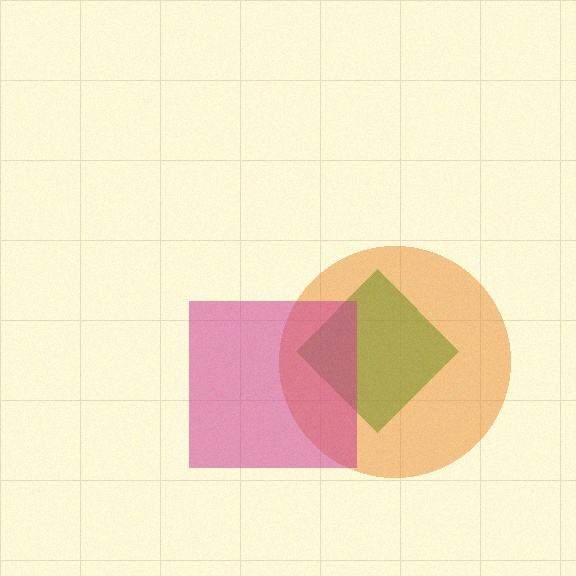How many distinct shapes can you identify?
There are 3 distinct shapes: a green diamond, an orange circle, a magenta square.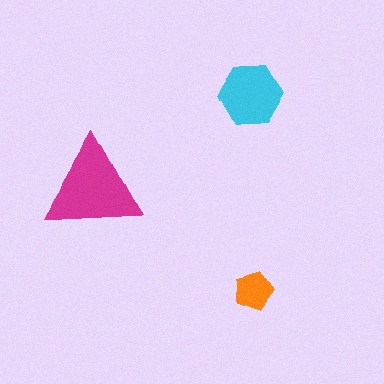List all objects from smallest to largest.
The orange pentagon, the cyan hexagon, the magenta triangle.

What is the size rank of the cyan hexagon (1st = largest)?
2nd.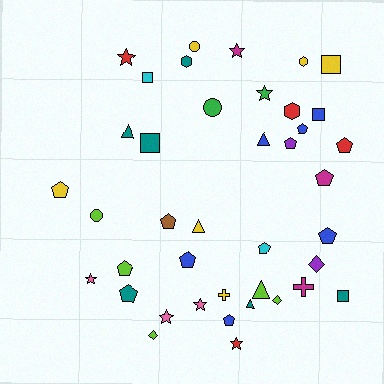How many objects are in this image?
There are 40 objects.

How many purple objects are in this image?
There are 2 purple objects.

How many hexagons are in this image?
There are 3 hexagons.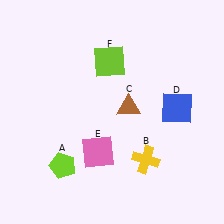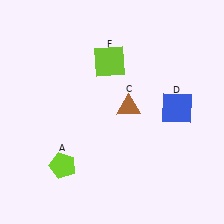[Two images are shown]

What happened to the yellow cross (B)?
The yellow cross (B) was removed in Image 2. It was in the bottom-right area of Image 1.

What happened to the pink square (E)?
The pink square (E) was removed in Image 2. It was in the bottom-left area of Image 1.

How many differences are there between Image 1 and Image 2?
There are 2 differences between the two images.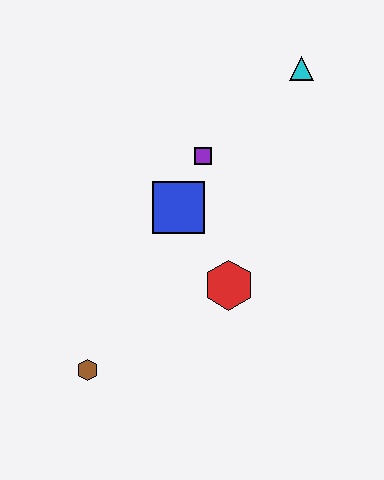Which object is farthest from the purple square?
The brown hexagon is farthest from the purple square.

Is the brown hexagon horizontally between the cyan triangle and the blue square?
No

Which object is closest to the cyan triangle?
The purple square is closest to the cyan triangle.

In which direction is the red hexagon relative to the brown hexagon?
The red hexagon is to the right of the brown hexagon.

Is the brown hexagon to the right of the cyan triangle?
No